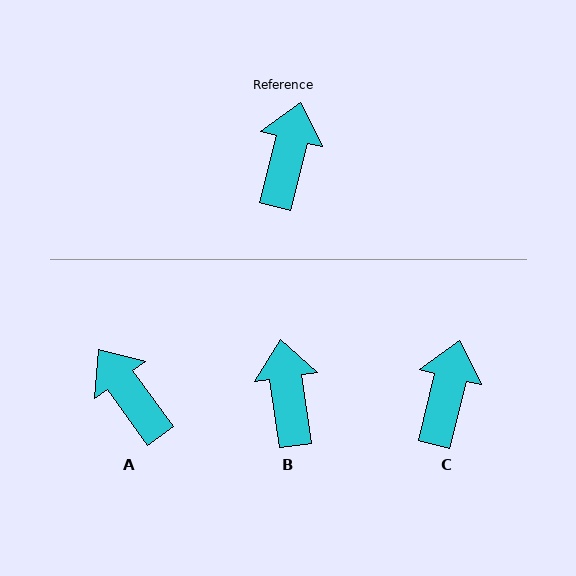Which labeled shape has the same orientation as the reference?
C.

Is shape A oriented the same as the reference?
No, it is off by about 50 degrees.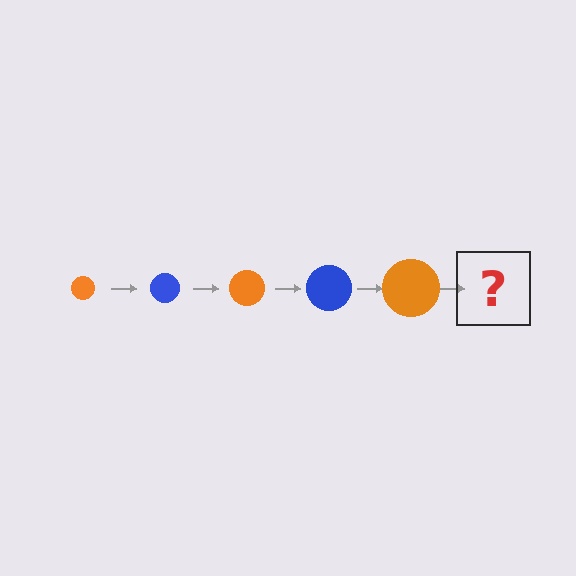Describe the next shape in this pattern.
It should be a blue circle, larger than the previous one.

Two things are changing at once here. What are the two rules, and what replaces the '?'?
The two rules are that the circle grows larger each step and the color cycles through orange and blue. The '?' should be a blue circle, larger than the previous one.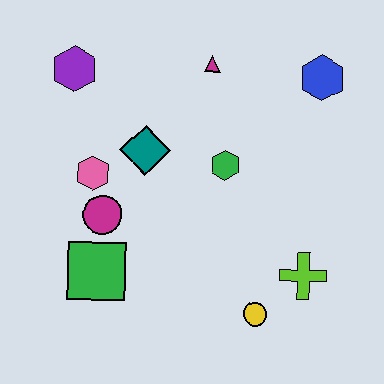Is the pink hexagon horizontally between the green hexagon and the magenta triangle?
No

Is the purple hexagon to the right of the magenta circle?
No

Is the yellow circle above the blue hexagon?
No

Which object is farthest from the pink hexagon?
The blue hexagon is farthest from the pink hexagon.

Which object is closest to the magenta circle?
The pink hexagon is closest to the magenta circle.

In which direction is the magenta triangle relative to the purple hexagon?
The magenta triangle is to the right of the purple hexagon.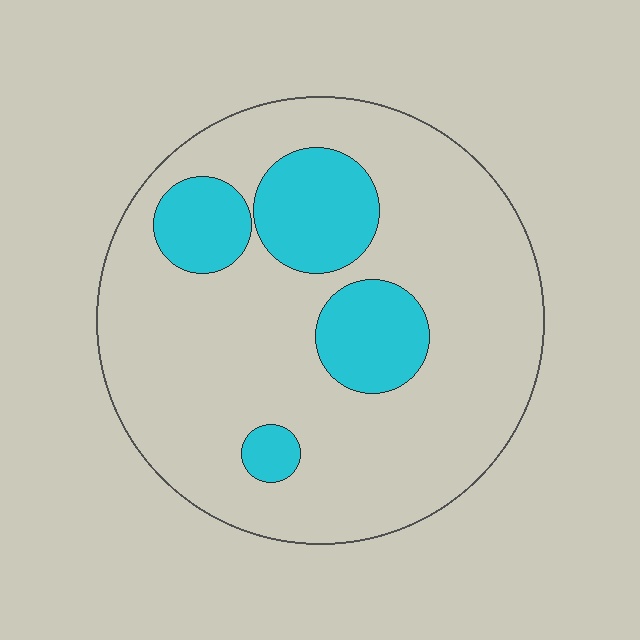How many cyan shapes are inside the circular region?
4.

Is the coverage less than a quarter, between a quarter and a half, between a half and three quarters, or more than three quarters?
Less than a quarter.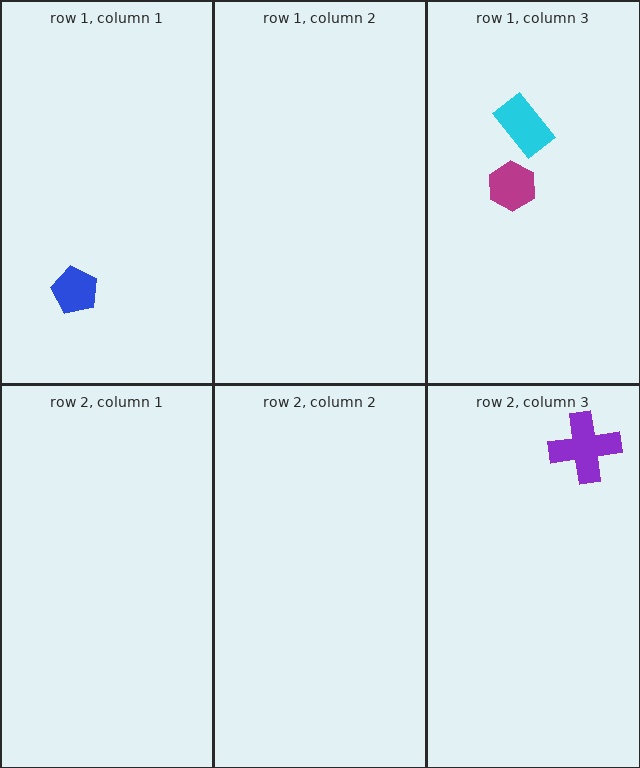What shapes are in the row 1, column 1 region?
The blue pentagon.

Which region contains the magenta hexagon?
The row 1, column 3 region.